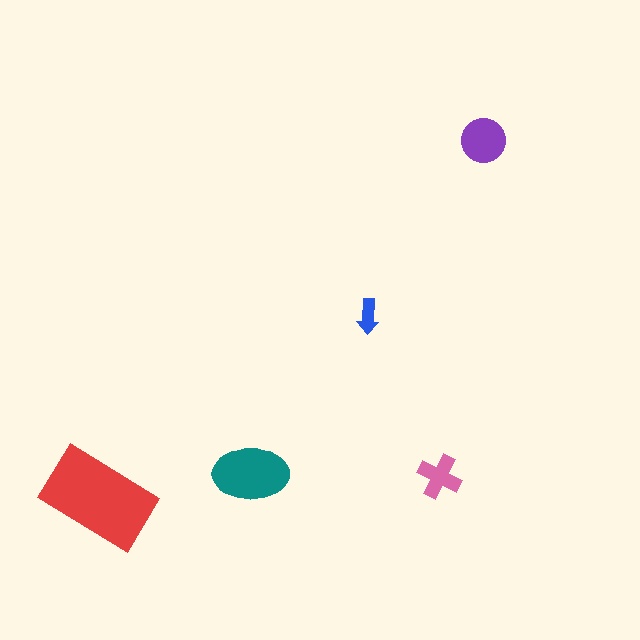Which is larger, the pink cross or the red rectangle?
The red rectangle.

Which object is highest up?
The purple circle is topmost.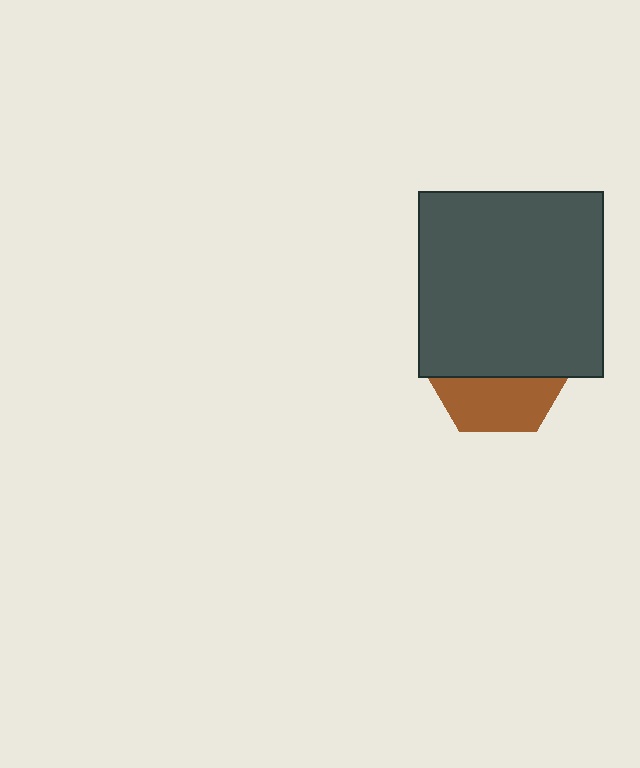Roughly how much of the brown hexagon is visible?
A small part of it is visible (roughly 38%).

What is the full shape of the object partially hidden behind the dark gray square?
The partially hidden object is a brown hexagon.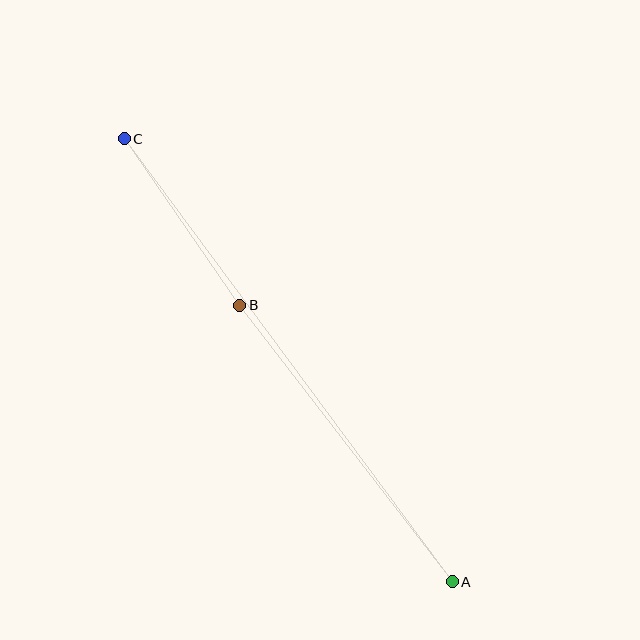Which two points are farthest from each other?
Points A and C are farthest from each other.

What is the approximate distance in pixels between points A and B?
The distance between A and B is approximately 349 pixels.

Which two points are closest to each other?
Points B and C are closest to each other.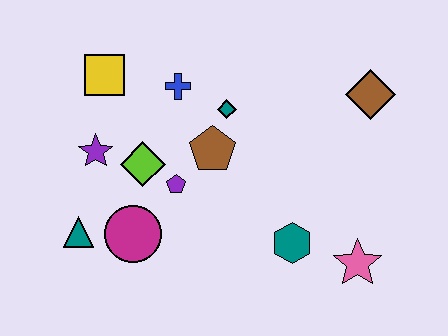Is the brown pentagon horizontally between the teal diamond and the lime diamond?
Yes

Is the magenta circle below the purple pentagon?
Yes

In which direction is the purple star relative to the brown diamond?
The purple star is to the left of the brown diamond.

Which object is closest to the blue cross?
The teal diamond is closest to the blue cross.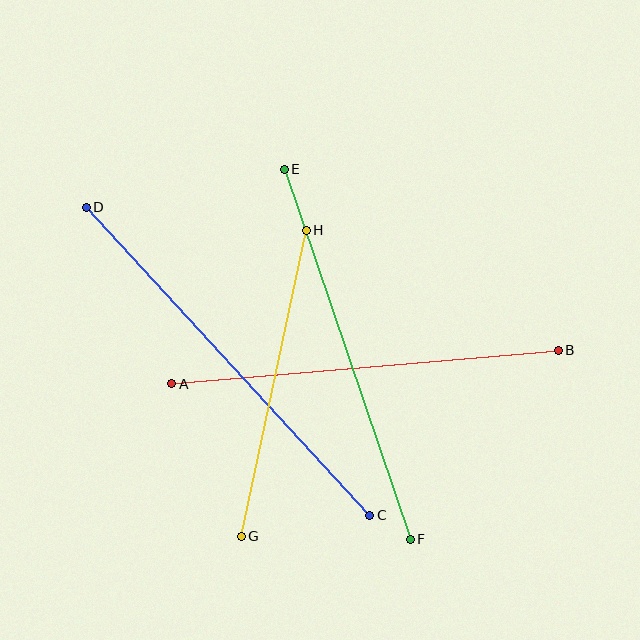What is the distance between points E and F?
The distance is approximately 391 pixels.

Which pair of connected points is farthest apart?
Points C and D are farthest apart.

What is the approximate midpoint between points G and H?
The midpoint is at approximately (274, 383) pixels.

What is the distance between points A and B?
The distance is approximately 388 pixels.